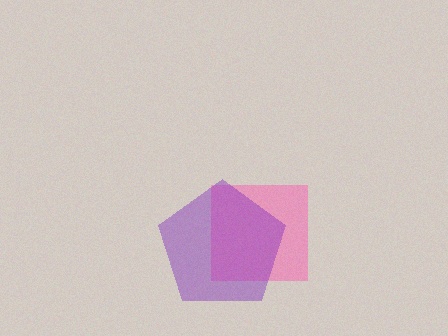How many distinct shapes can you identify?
There are 2 distinct shapes: a pink square, a purple pentagon.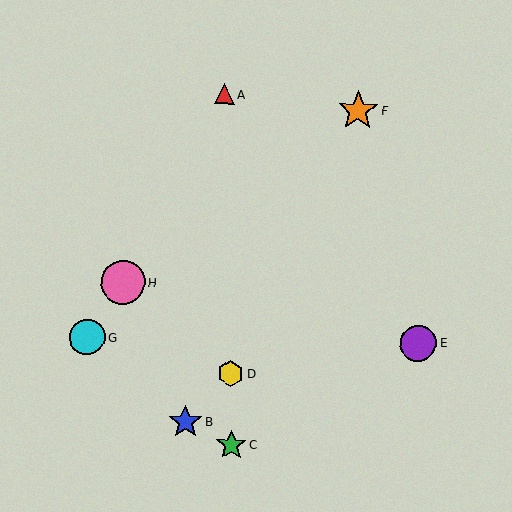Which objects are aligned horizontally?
Objects E, G are aligned horizontally.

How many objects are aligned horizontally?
2 objects (E, G) are aligned horizontally.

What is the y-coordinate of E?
Object E is at y≈343.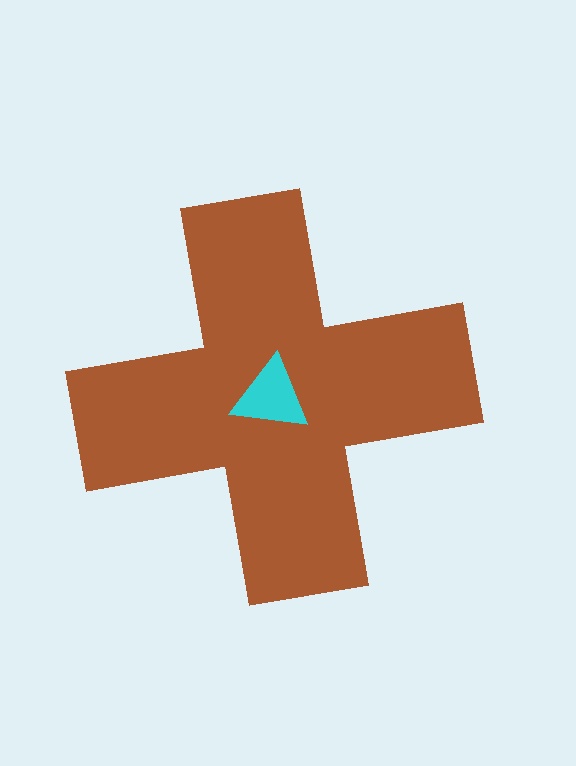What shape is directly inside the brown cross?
The cyan triangle.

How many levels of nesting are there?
2.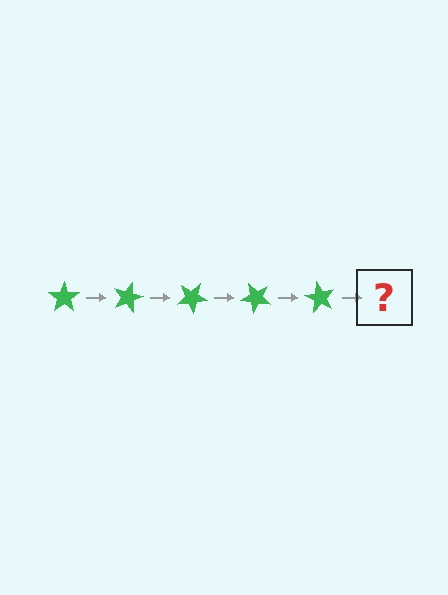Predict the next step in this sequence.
The next step is a green star rotated 75 degrees.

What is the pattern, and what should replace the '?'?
The pattern is that the star rotates 15 degrees each step. The '?' should be a green star rotated 75 degrees.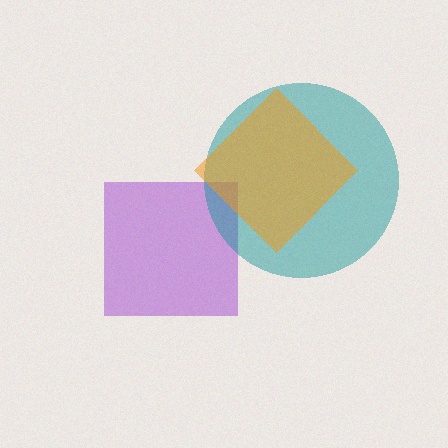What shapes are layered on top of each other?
The layered shapes are: a purple square, a teal circle, an orange diamond.